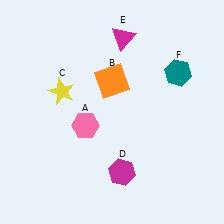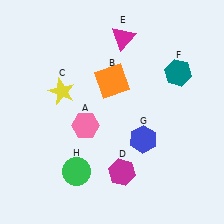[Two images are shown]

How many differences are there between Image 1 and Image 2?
There are 2 differences between the two images.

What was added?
A blue hexagon (G), a green circle (H) were added in Image 2.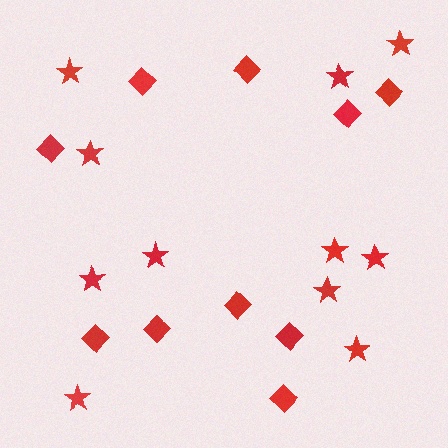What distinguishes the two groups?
There are 2 groups: one group of stars (11) and one group of diamonds (10).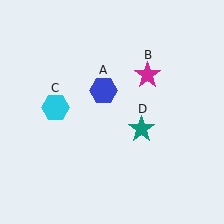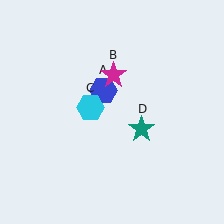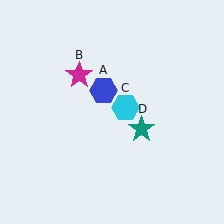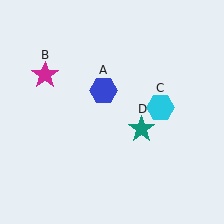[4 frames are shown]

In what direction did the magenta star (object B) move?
The magenta star (object B) moved left.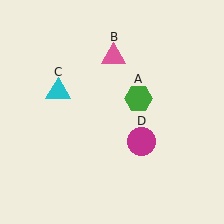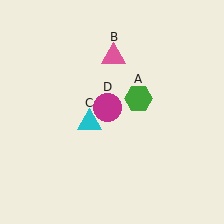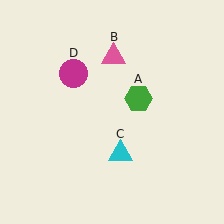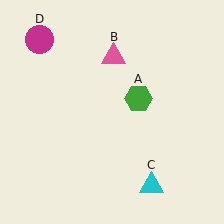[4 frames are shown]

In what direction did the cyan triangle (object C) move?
The cyan triangle (object C) moved down and to the right.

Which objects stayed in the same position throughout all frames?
Green hexagon (object A) and pink triangle (object B) remained stationary.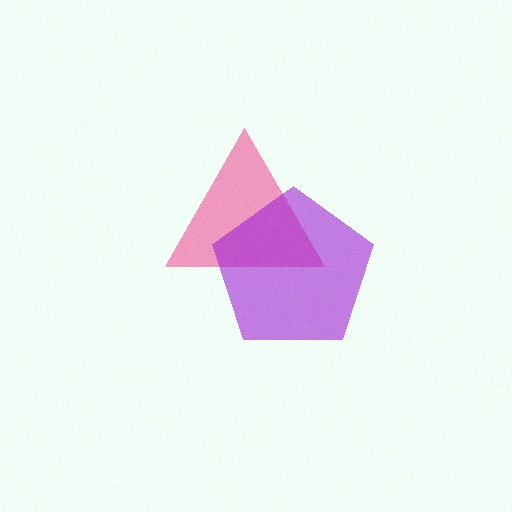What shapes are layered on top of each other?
The layered shapes are: a pink triangle, a purple pentagon.